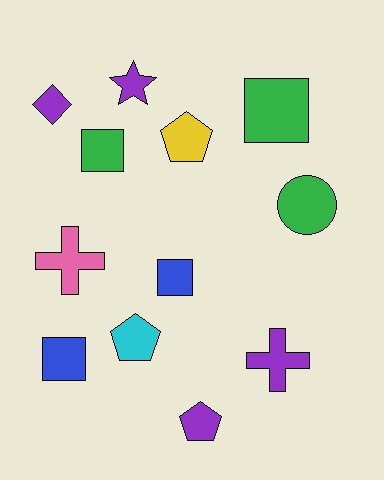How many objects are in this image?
There are 12 objects.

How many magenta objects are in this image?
There are no magenta objects.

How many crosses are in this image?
There are 2 crosses.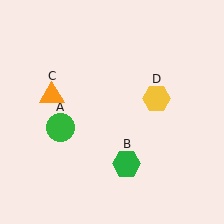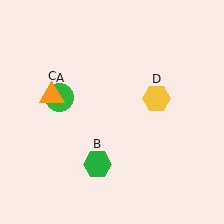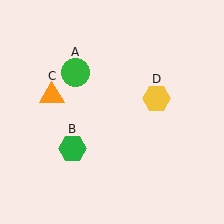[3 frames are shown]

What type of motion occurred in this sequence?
The green circle (object A), green hexagon (object B) rotated clockwise around the center of the scene.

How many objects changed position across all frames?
2 objects changed position: green circle (object A), green hexagon (object B).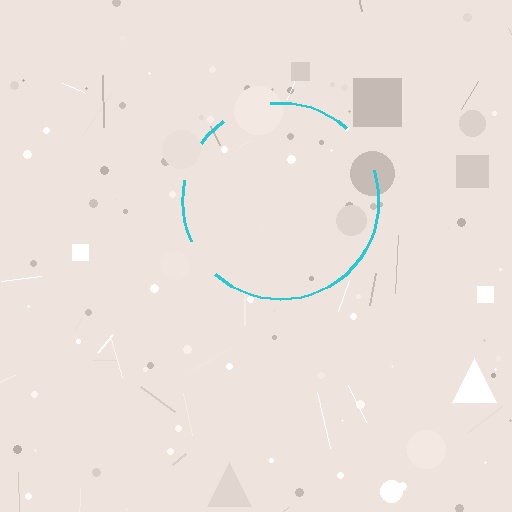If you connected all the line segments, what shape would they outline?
They would outline a circle.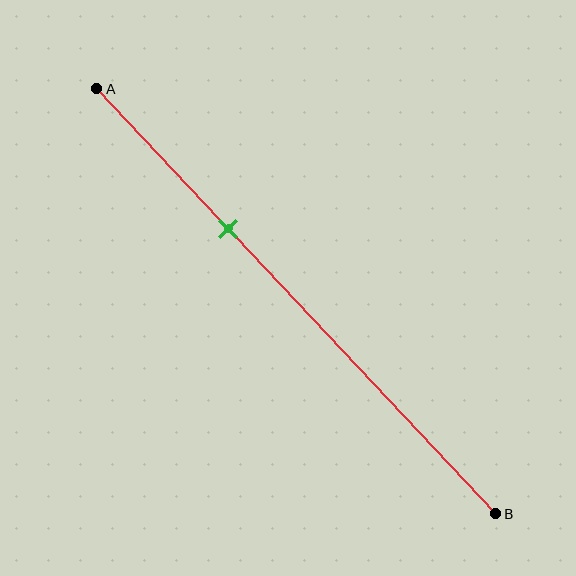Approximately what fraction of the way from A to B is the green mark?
The green mark is approximately 35% of the way from A to B.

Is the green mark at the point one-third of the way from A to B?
Yes, the mark is approximately at the one-third point.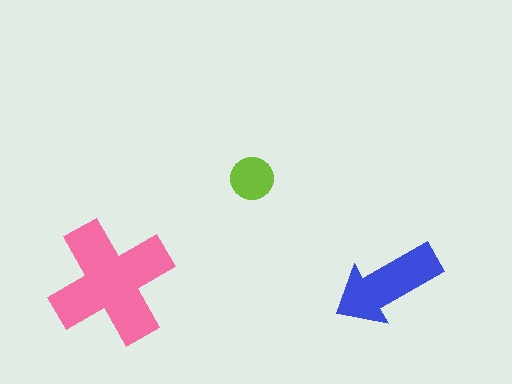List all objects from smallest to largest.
The lime circle, the blue arrow, the pink cross.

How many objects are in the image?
There are 3 objects in the image.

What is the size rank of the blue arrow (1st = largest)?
2nd.